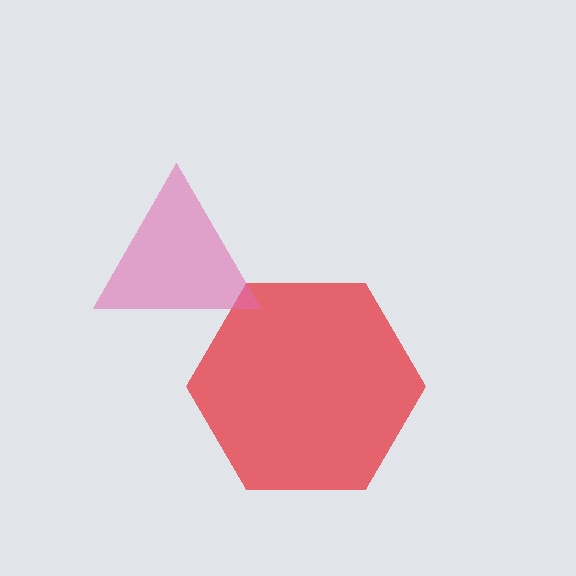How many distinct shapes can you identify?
There are 2 distinct shapes: a red hexagon, a pink triangle.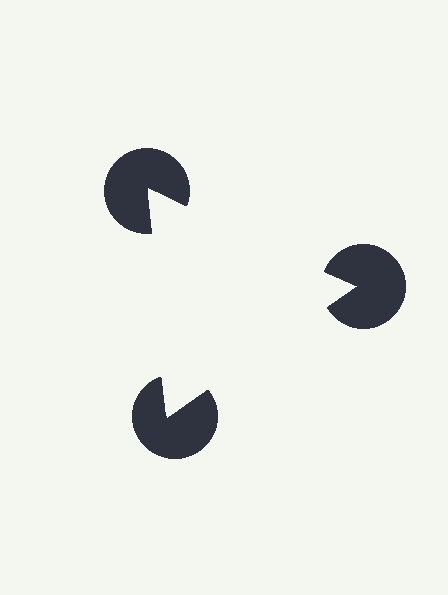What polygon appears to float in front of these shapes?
An illusory triangle — its edges are inferred from the aligned wedge cuts in the pac-man discs, not physically drawn.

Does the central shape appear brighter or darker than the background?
It typically appears slightly brighter than the background, even though no actual brightness change is drawn.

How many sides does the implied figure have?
3 sides.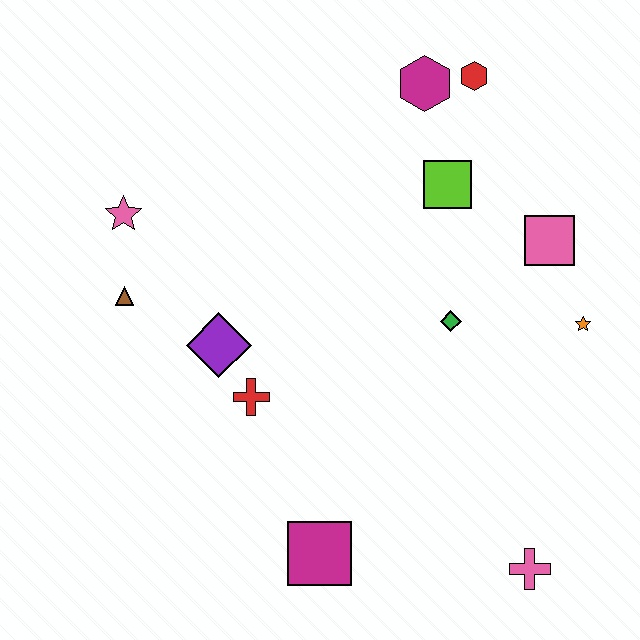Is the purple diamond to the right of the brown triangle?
Yes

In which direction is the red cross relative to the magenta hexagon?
The red cross is below the magenta hexagon.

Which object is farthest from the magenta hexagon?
The pink cross is farthest from the magenta hexagon.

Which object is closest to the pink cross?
The magenta square is closest to the pink cross.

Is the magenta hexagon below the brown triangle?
No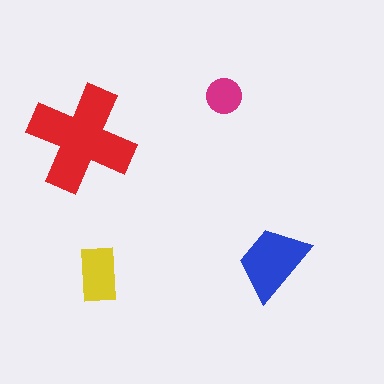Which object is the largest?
The red cross.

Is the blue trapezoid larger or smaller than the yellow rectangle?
Larger.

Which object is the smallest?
The magenta circle.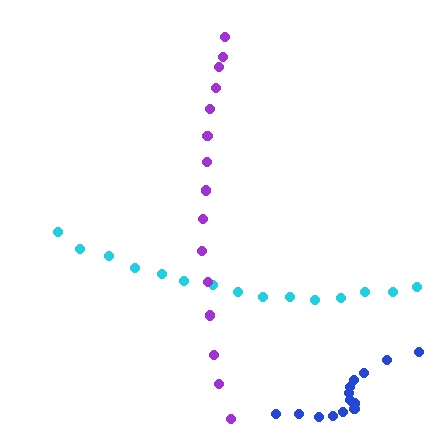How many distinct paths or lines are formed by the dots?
There are 3 distinct paths.